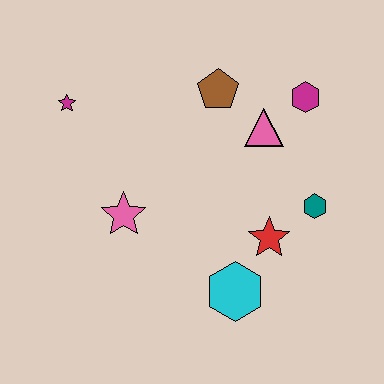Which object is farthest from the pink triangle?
The magenta star is farthest from the pink triangle.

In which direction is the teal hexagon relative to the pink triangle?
The teal hexagon is below the pink triangle.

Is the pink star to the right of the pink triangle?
No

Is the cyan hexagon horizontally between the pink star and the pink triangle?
Yes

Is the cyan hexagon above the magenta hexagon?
No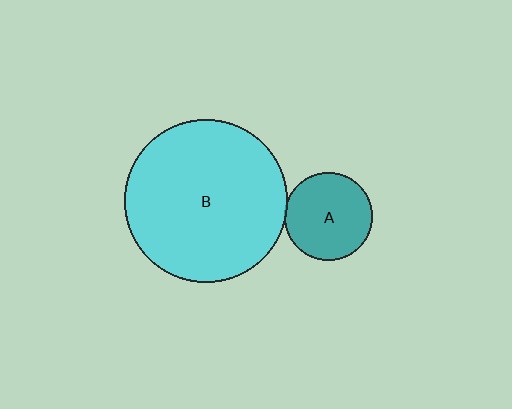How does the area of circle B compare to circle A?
Approximately 3.5 times.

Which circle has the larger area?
Circle B (cyan).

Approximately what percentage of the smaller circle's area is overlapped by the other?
Approximately 5%.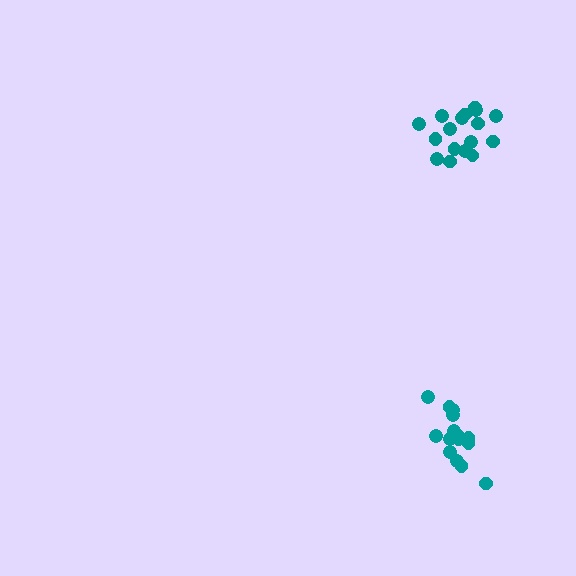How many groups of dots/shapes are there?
There are 2 groups.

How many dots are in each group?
Group 1: 17 dots, Group 2: 15 dots (32 total).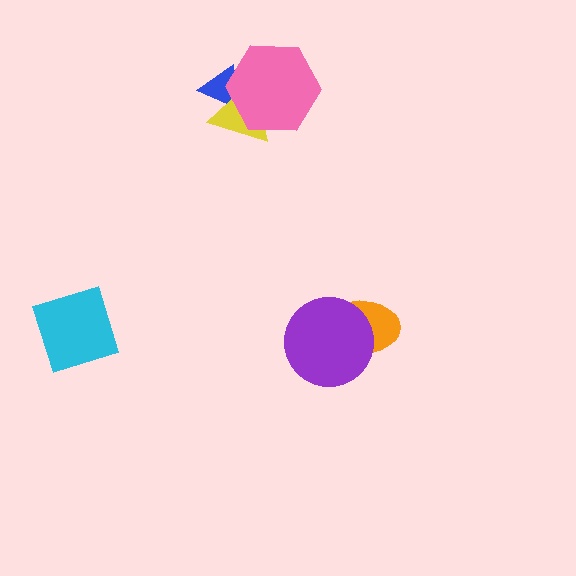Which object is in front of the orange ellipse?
The purple circle is in front of the orange ellipse.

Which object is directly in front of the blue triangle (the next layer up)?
The yellow triangle is directly in front of the blue triangle.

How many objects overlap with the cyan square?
0 objects overlap with the cyan square.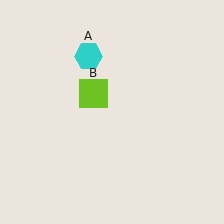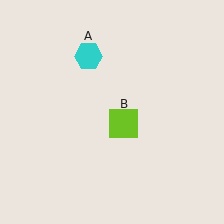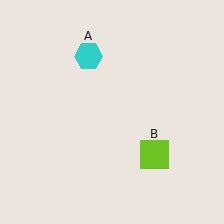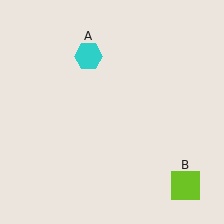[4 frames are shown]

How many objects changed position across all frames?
1 object changed position: lime square (object B).